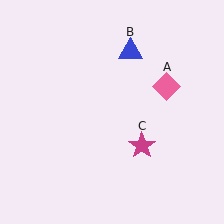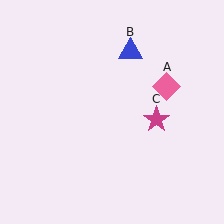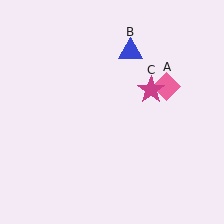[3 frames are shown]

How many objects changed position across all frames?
1 object changed position: magenta star (object C).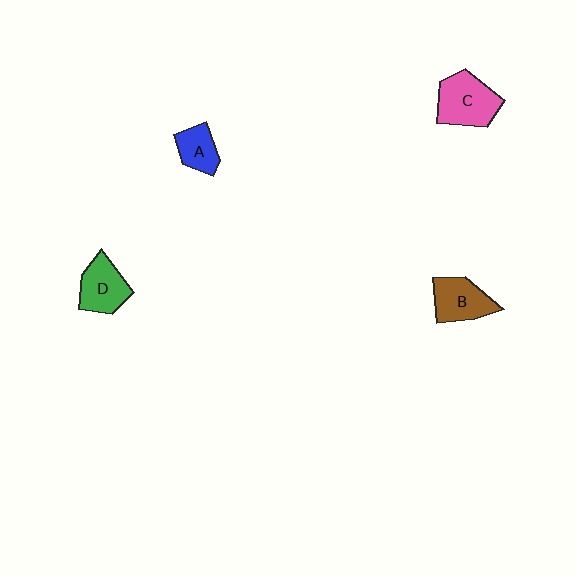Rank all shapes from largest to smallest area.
From largest to smallest: C (pink), B (brown), D (green), A (blue).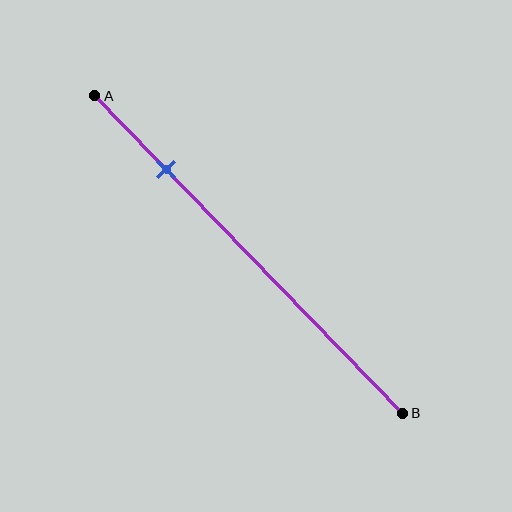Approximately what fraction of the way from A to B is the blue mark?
The blue mark is approximately 25% of the way from A to B.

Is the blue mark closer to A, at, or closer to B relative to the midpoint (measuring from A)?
The blue mark is closer to point A than the midpoint of segment AB.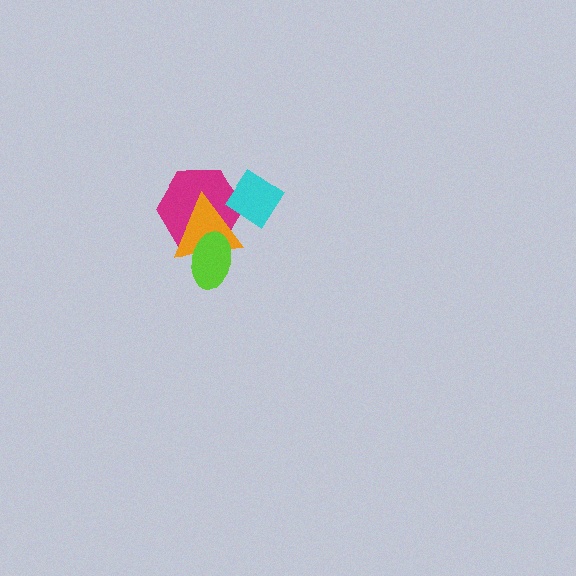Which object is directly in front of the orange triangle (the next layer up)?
The lime ellipse is directly in front of the orange triangle.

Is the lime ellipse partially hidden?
No, no other shape covers it.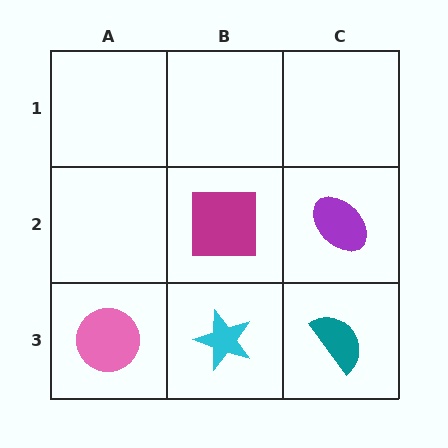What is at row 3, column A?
A pink circle.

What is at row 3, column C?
A teal semicircle.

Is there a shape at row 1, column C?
No, that cell is empty.